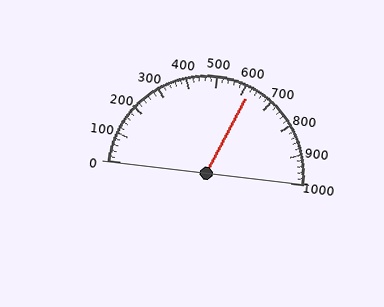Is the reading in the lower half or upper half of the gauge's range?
The reading is in the upper half of the range (0 to 1000).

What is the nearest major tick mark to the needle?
The nearest major tick mark is 600.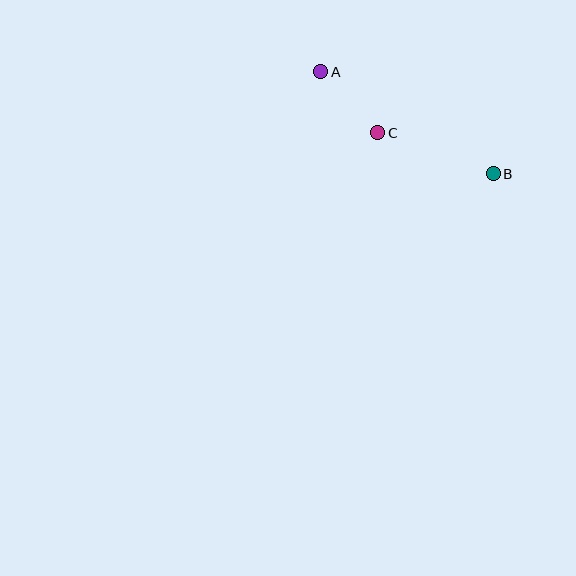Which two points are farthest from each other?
Points A and B are farthest from each other.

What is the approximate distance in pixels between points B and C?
The distance between B and C is approximately 122 pixels.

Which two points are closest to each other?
Points A and C are closest to each other.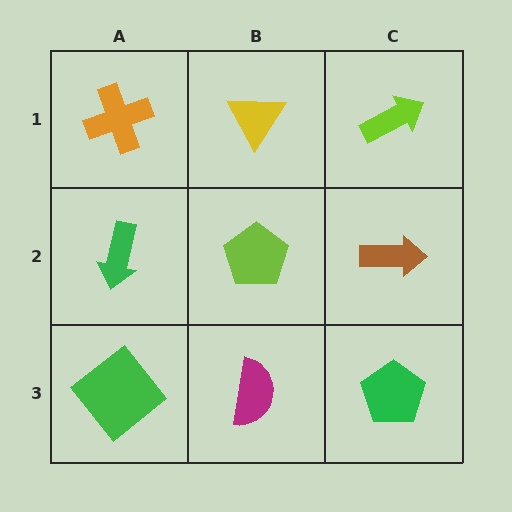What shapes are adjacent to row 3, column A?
A green arrow (row 2, column A), a magenta semicircle (row 3, column B).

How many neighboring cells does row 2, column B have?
4.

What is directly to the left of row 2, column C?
A lime pentagon.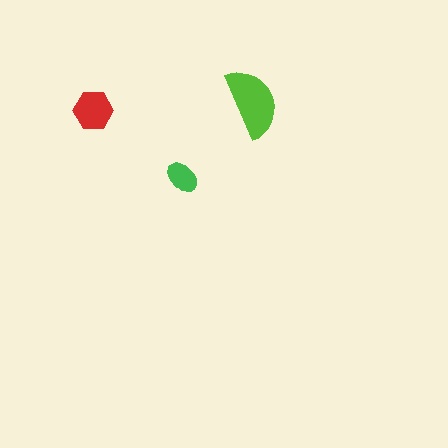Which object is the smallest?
The green ellipse.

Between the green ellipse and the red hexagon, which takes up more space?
The red hexagon.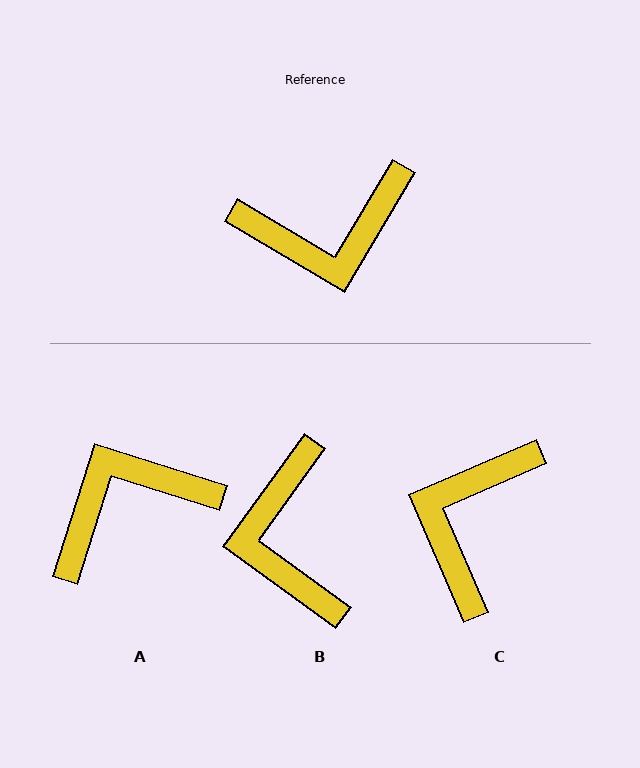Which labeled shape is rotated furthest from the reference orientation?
A, about 167 degrees away.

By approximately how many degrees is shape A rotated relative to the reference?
Approximately 167 degrees clockwise.